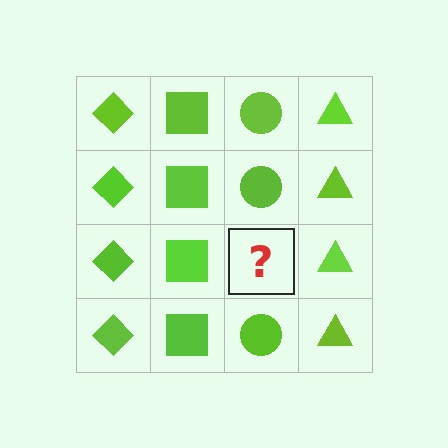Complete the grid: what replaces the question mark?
The question mark should be replaced with a lime circle.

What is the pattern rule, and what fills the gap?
The rule is that each column has a consistent shape. The gap should be filled with a lime circle.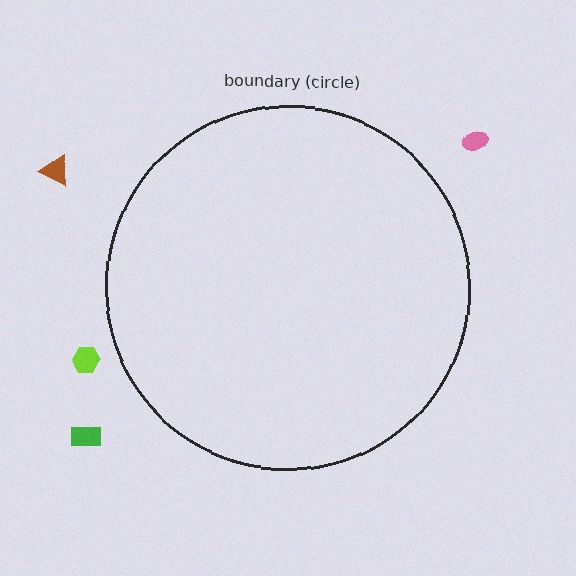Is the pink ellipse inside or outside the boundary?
Outside.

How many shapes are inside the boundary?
0 inside, 4 outside.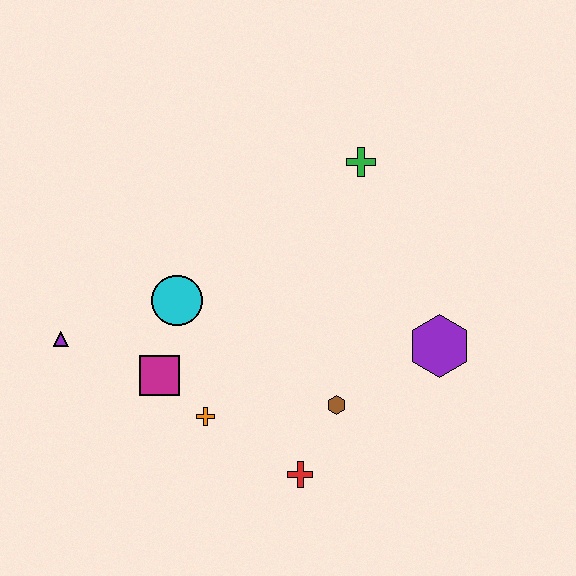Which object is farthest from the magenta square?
The green cross is farthest from the magenta square.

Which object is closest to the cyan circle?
The magenta square is closest to the cyan circle.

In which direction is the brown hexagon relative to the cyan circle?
The brown hexagon is to the right of the cyan circle.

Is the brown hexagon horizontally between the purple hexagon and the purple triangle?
Yes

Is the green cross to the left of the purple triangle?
No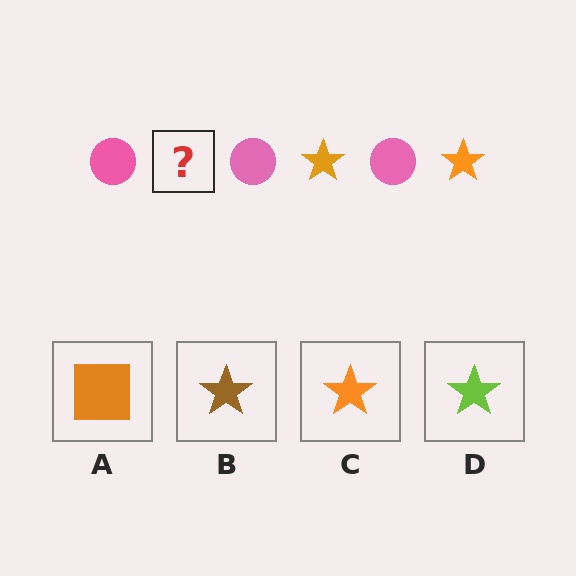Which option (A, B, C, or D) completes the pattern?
C.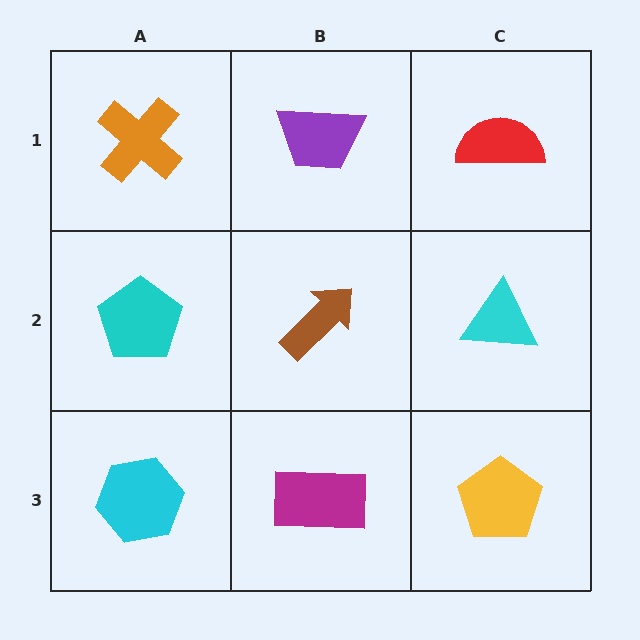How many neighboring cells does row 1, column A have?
2.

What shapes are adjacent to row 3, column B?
A brown arrow (row 2, column B), a cyan hexagon (row 3, column A), a yellow pentagon (row 3, column C).